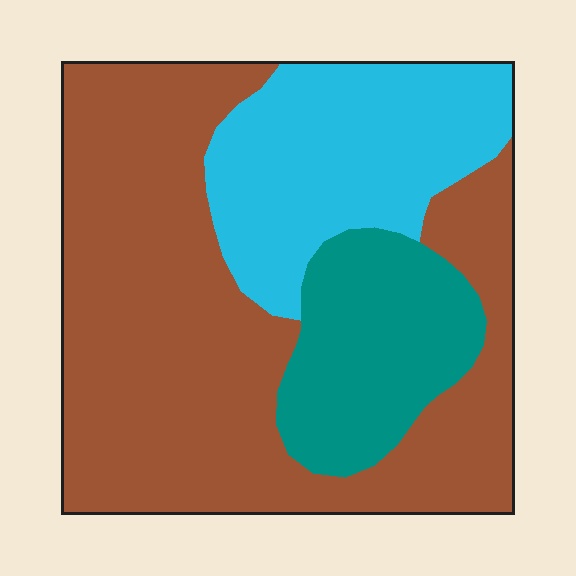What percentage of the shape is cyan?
Cyan takes up about one quarter (1/4) of the shape.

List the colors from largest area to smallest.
From largest to smallest: brown, cyan, teal.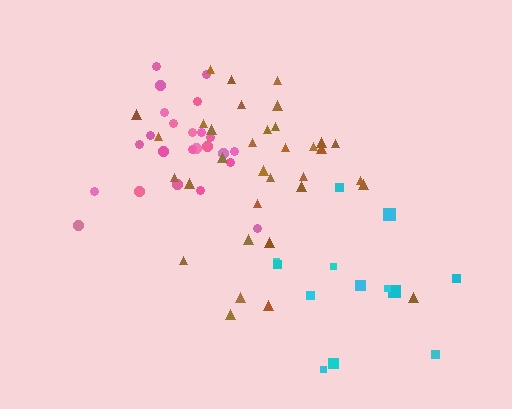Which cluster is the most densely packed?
Pink.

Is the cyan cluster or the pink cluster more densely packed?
Pink.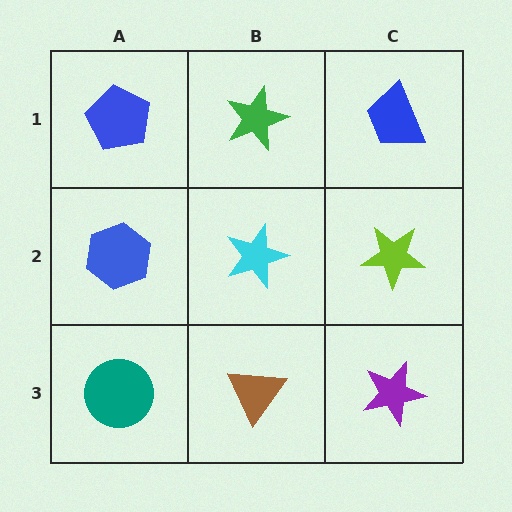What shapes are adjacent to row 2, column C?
A blue trapezoid (row 1, column C), a purple star (row 3, column C), a cyan star (row 2, column B).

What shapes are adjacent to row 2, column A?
A blue pentagon (row 1, column A), a teal circle (row 3, column A), a cyan star (row 2, column B).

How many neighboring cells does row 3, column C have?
2.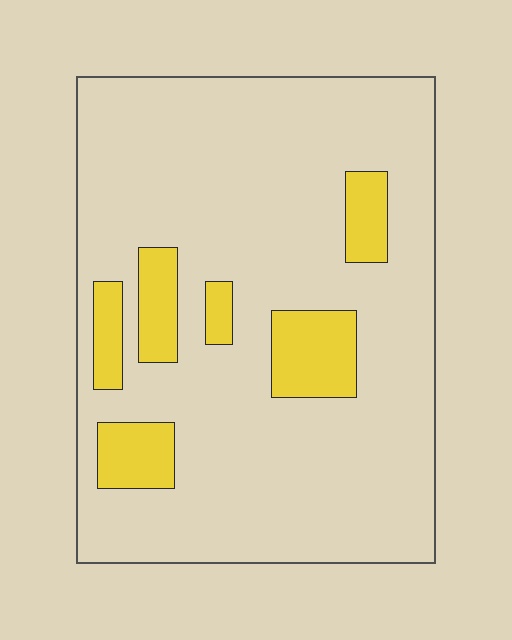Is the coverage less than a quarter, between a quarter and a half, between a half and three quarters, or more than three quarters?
Less than a quarter.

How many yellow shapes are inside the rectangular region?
6.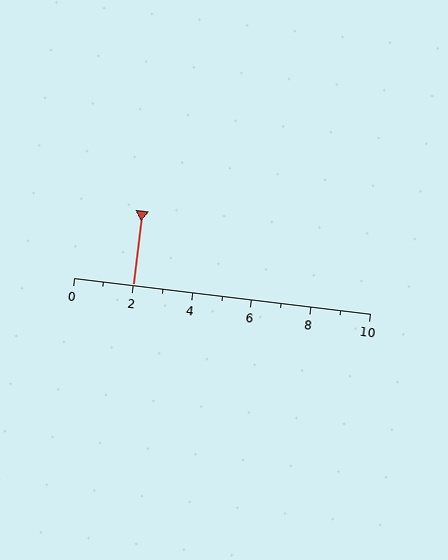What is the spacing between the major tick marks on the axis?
The major ticks are spaced 2 apart.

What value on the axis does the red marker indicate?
The marker indicates approximately 2.